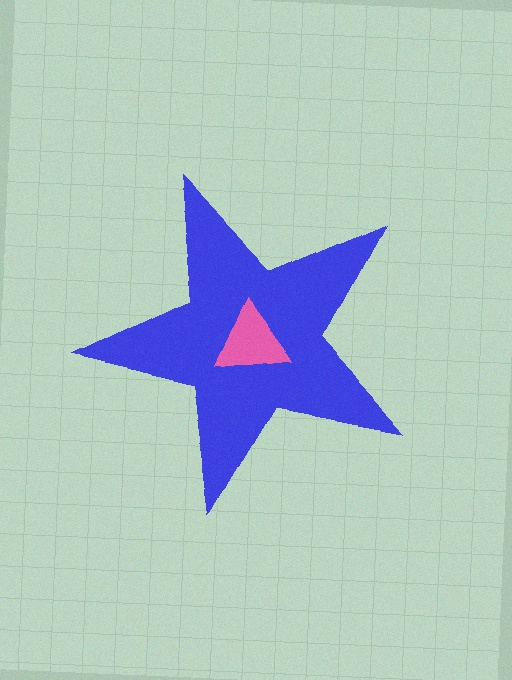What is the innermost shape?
The pink triangle.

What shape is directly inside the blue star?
The pink triangle.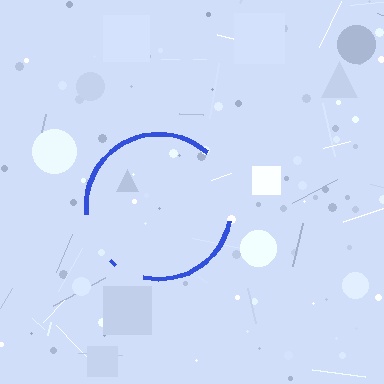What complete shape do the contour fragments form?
The contour fragments form a circle.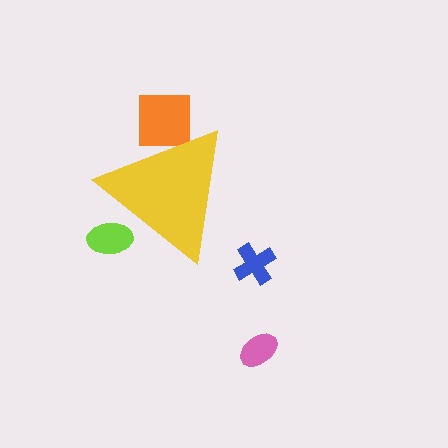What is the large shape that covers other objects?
A yellow triangle.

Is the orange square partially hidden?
Yes, the orange square is partially hidden behind the yellow triangle.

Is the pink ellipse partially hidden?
No, the pink ellipse is fully visible.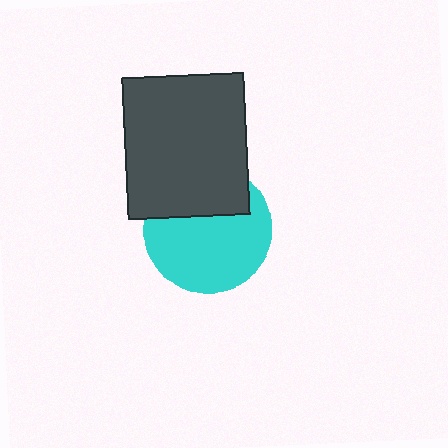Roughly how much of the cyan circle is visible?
Most of it is visible (roughly 66%).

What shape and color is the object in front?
The object in front is a dark gray rectangle.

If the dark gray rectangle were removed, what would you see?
You would see the complete cyan circle.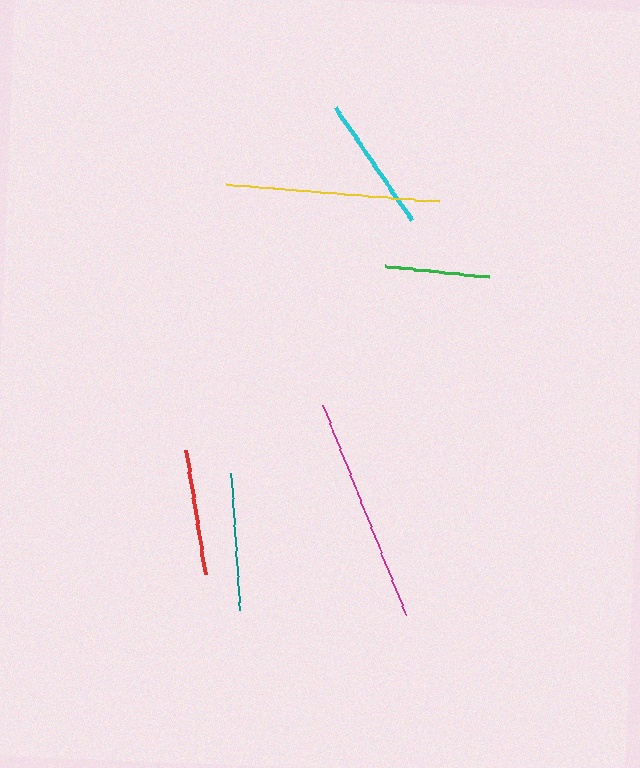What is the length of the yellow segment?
The yellow segment is approximately 214 pixels long.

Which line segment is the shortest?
The green line is the shortest at approximately 106 pixels.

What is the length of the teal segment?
The teal segment is approximately 137 pixels long.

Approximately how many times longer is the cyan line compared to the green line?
The cyan line is approximately 1.3 times the length of the green line.